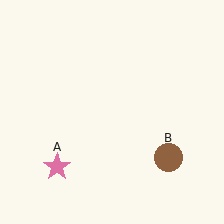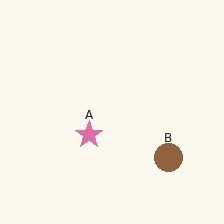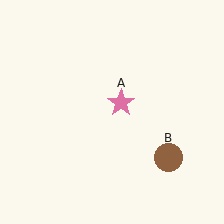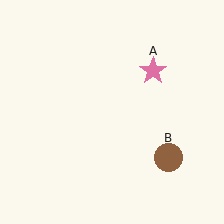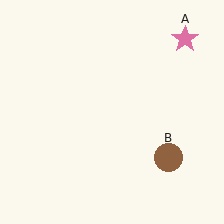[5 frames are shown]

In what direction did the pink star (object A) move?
The pink star (object A) moved up and to the right.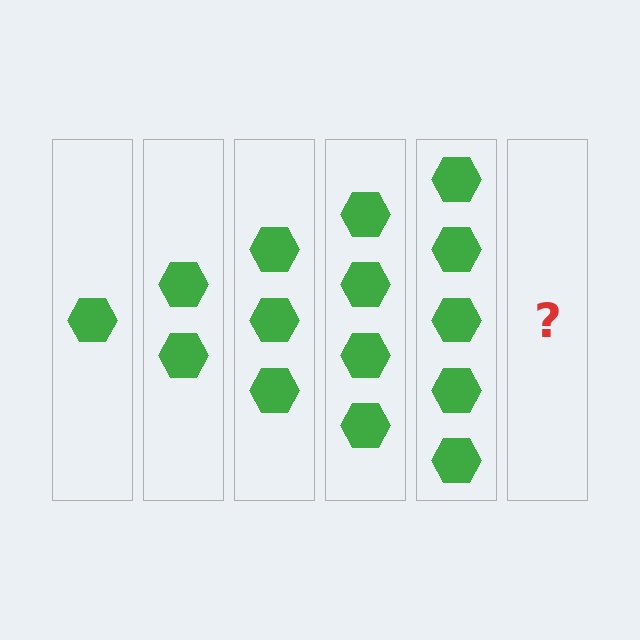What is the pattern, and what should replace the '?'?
The pattern is that each step adds one more hexagon. The '?' should be 6 hexagons.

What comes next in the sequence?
The next element should be 6 hexagons.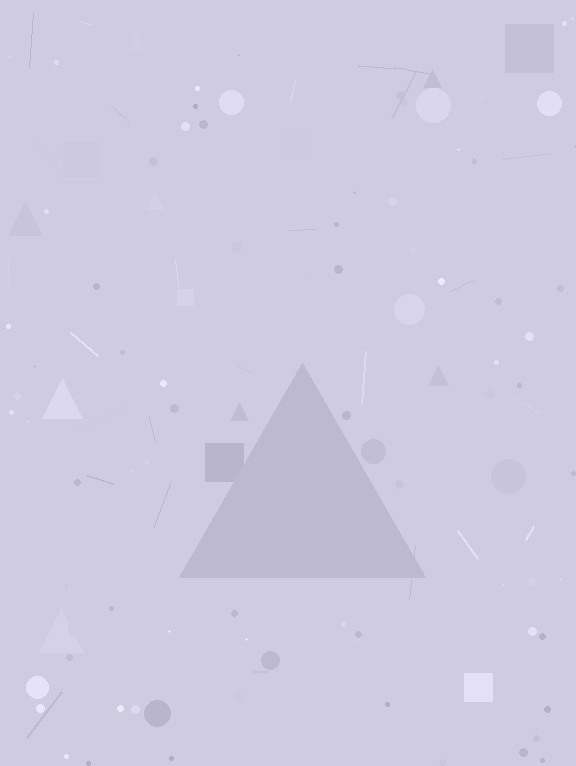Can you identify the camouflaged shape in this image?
The camouflaged shape is a triangle.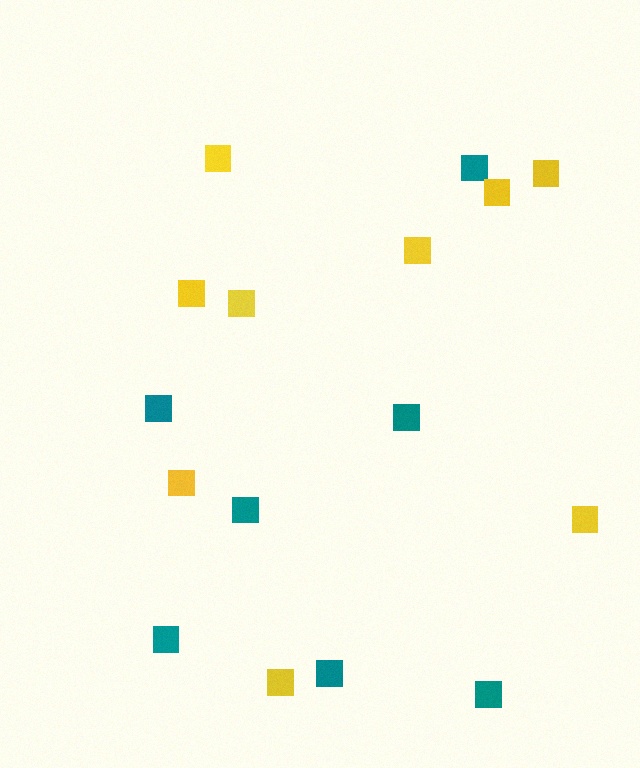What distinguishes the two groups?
There are 2 groups: one group of teal squares (7) and one group of yellow squares (9).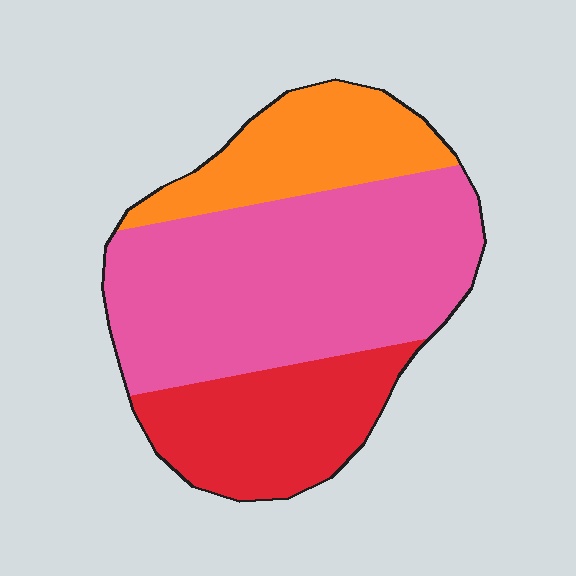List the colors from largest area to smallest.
From largest to smallest: pink, red, orange.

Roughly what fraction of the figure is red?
Red takes up about one quarter (1/4) of the figure.